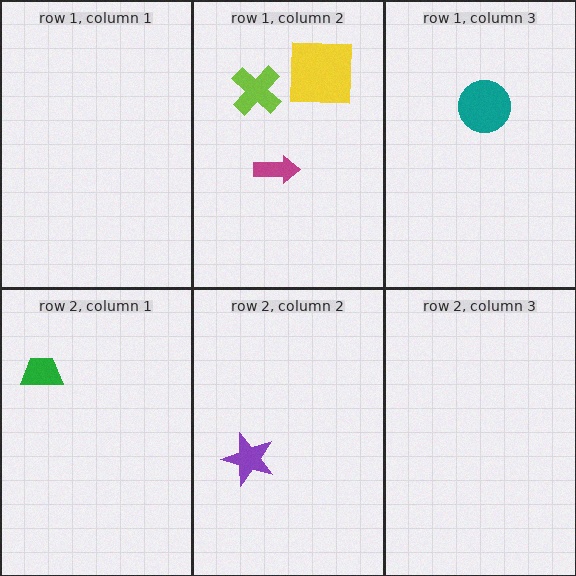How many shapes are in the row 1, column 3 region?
1.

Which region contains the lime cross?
The row 1, column 2 region.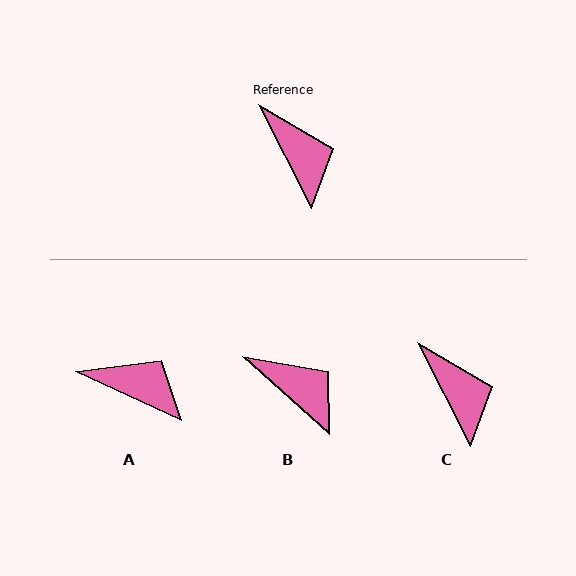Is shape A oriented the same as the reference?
No, it is off by about 38 degrees.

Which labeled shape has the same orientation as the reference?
C.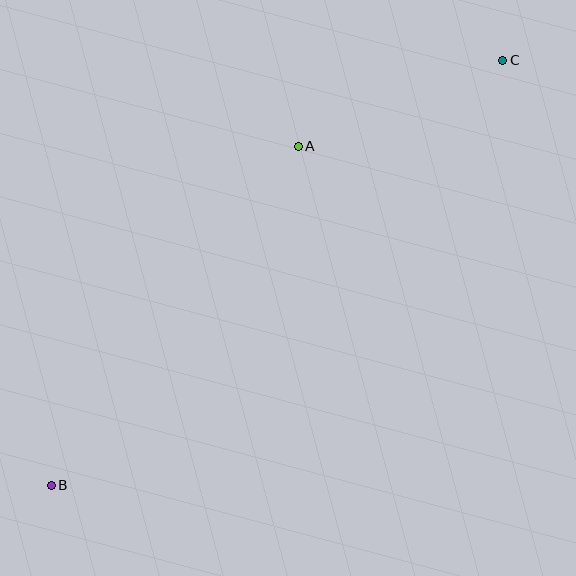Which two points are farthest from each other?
Points B and C are farthest from each other.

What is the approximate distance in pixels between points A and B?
The distance between A and B is approximately 419 pixels.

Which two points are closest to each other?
Points A and C are closest to each other.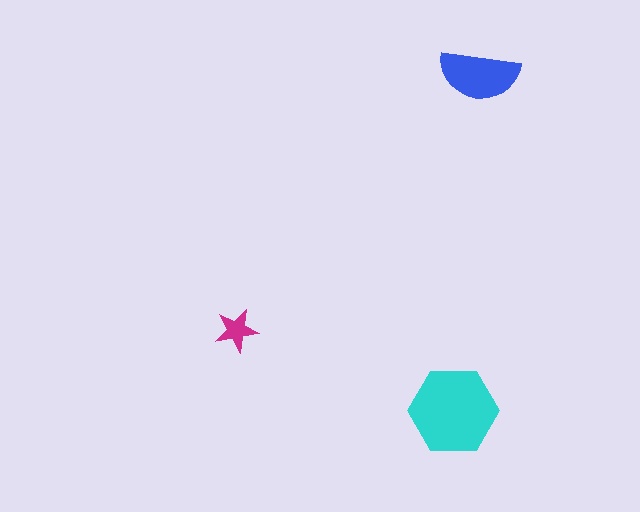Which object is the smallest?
The magenta star.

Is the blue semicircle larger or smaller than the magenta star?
Larger.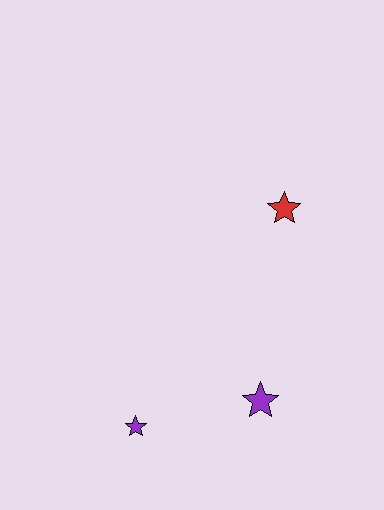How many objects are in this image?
There are 3 objects.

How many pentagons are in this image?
There are no pentagons.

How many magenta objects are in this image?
There are no magenta objects.